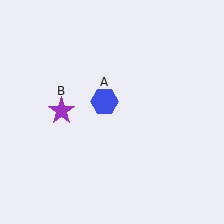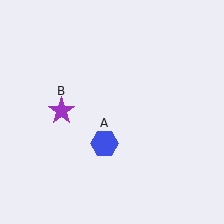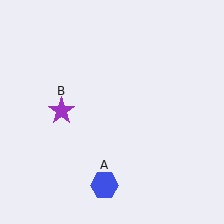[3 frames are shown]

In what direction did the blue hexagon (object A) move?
The blue hexagon (object A) moved down.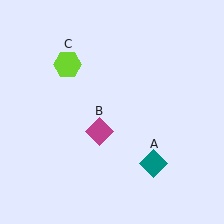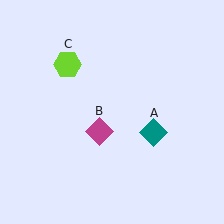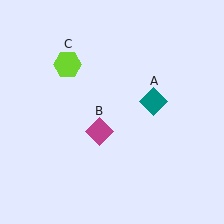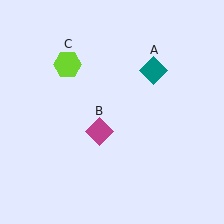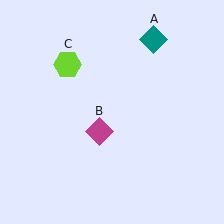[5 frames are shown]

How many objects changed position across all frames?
1 object changed position: teal diamond (object A).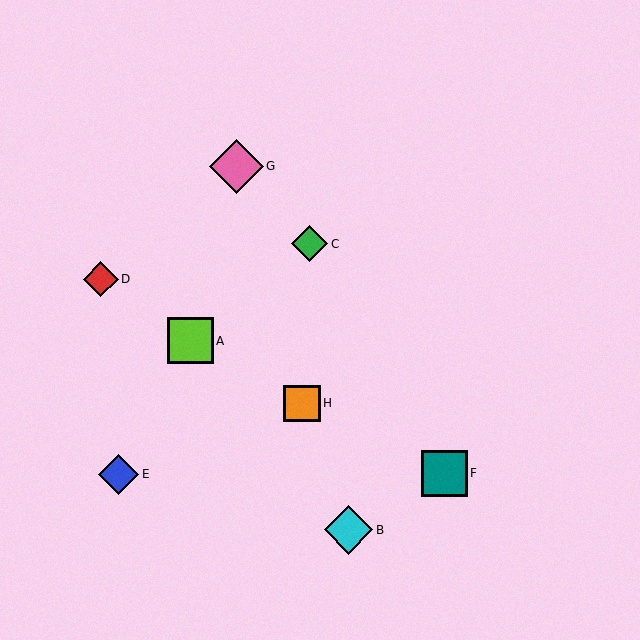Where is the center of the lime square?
The center of the lime square is at (191, 341).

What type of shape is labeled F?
Shape F is a teal square.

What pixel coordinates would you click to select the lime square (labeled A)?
Click at (191, 341) to select the lime square A.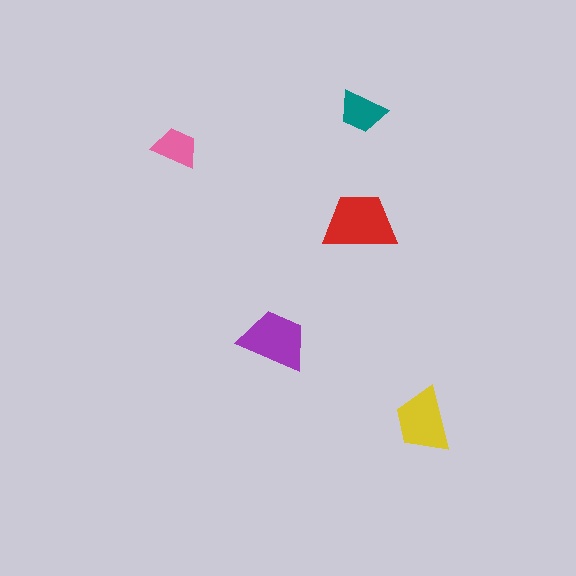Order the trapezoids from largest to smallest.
the red one, the purple one, the yellow one, the teal one, the pink one.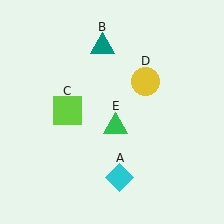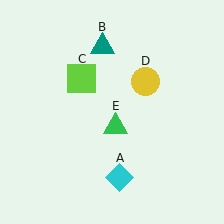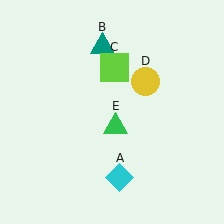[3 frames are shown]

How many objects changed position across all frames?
1 object changed position: lime square (object C).